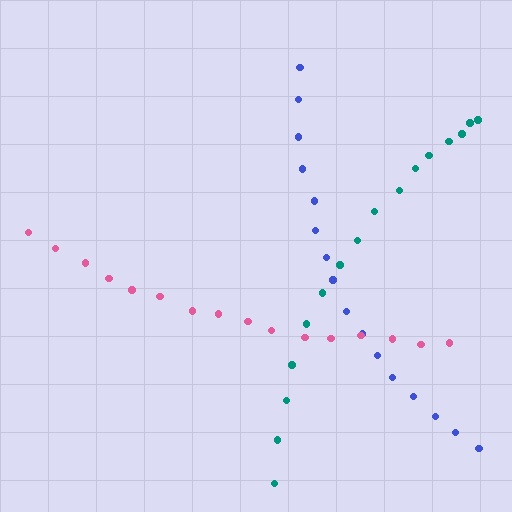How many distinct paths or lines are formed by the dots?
There are 3 distinct paths.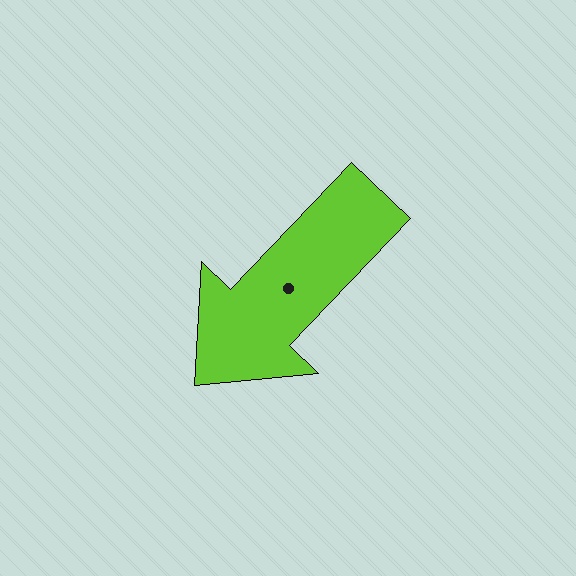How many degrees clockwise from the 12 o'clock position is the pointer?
Approximately 224 degrees.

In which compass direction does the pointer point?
Southwest.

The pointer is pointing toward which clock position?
Roughly 7 o'clock.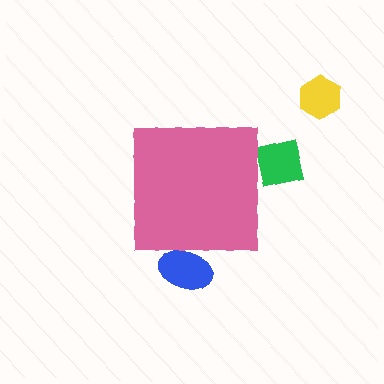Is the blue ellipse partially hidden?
Yes, the blue ellipse is partially hidden behind the pink square.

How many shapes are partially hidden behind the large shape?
2 shapes are partially hidden.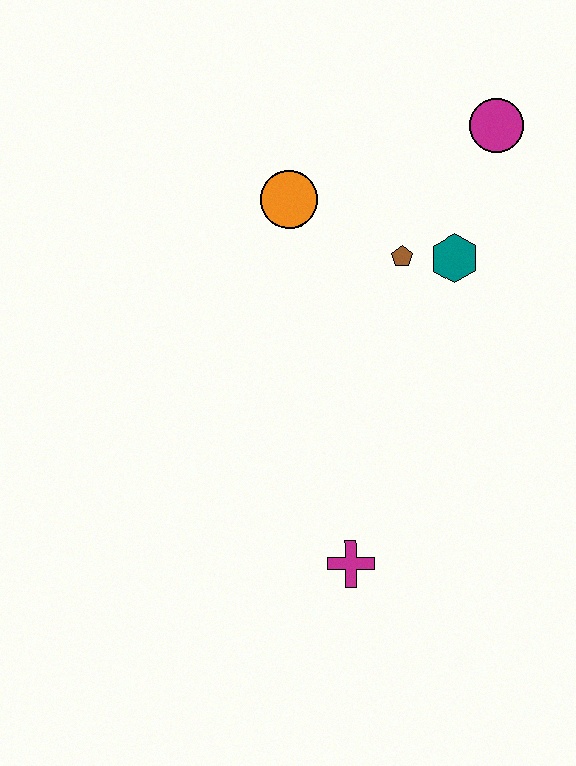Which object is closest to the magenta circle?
The teal hexagon is closest to the magenta circle.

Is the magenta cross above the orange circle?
No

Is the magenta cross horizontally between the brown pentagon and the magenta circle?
No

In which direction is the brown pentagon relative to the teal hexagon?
The brown pentagon is to the left of the teal hexagon.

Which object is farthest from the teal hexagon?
The magenta cross is farthest from the teal hexagon.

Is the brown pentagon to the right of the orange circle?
Yes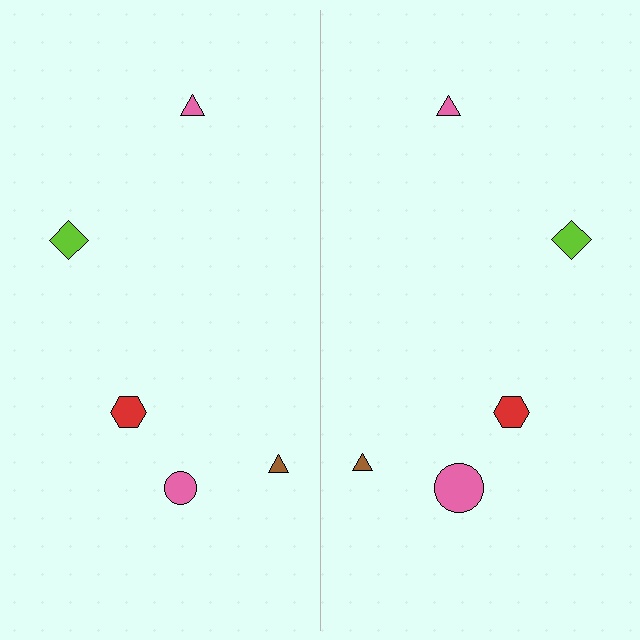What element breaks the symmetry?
The pink circle on the right side has a different size than its mirror counterpart.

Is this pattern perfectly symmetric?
No, the pattern is not perfectly symmetric. The pink circle on the right side has a different size than its mirror counterpart.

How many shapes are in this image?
There are 10 shapes in this image.